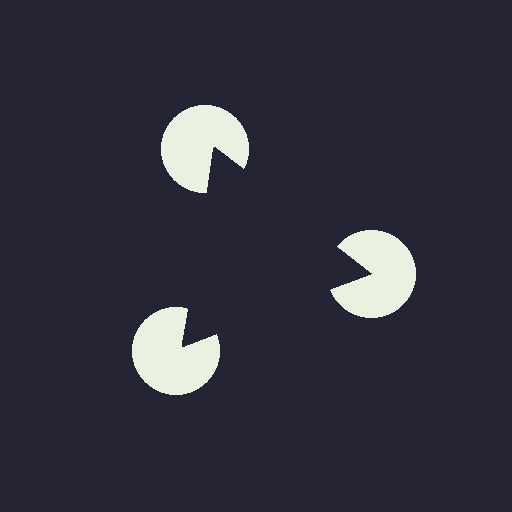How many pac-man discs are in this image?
There are 3 — one at each vertex of the illusory triangle.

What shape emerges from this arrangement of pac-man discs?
An illusory triangle — its edges are inferred from the aligned wedge cuts in the pac-man discs, not physically drawn.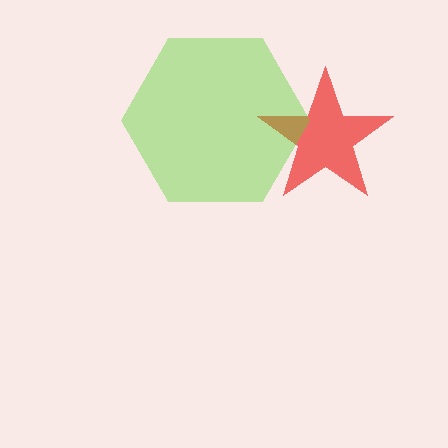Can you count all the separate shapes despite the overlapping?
Yes, there are 2 separate shapes.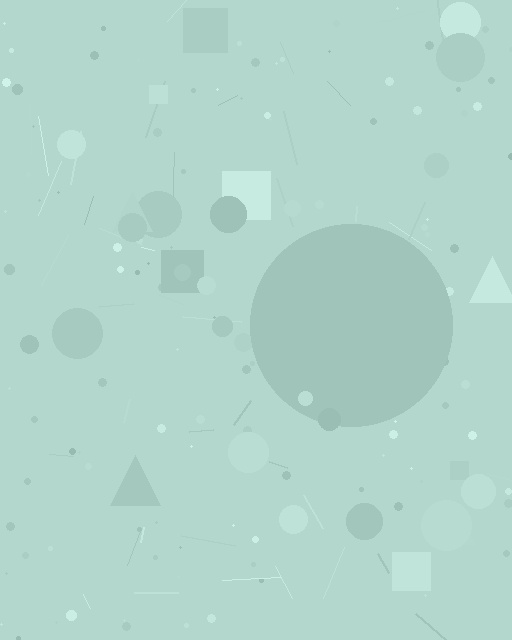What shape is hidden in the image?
A circle is hidden in the image.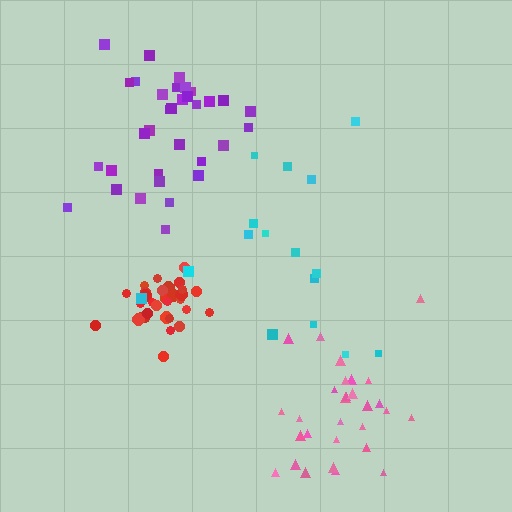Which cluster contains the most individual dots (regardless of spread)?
Purple (33).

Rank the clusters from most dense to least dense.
red, purple, pink, cyan.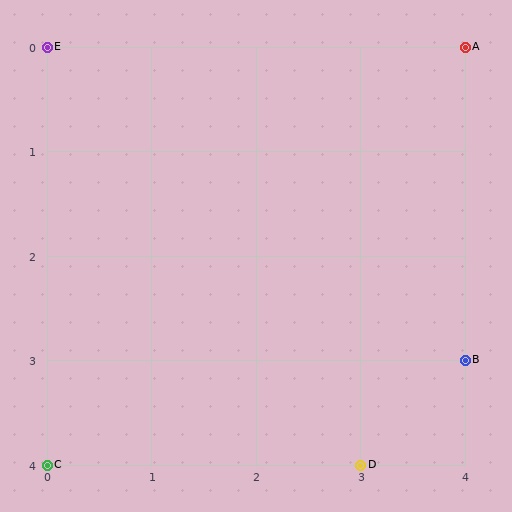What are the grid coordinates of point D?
Point D is at grid coordinates (3, 4).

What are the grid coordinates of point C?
Point C is at grid coordinates (0, 4).